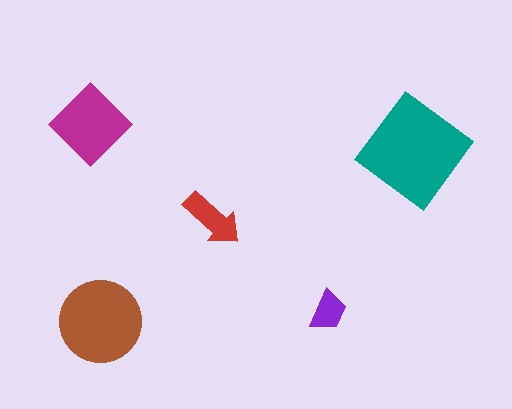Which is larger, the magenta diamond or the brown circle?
The brown circle.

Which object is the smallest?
The purple trapezoid.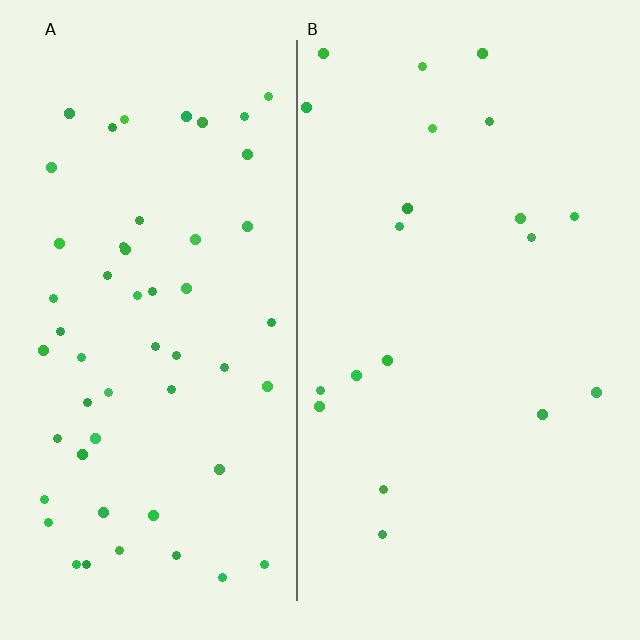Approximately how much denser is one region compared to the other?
Approximately 2.8× — region A over region B.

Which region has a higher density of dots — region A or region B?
A (the left).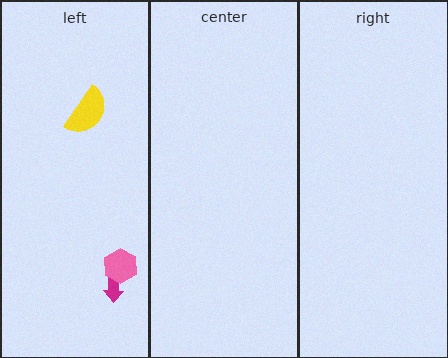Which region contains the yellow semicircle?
The left region.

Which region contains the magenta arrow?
The left region.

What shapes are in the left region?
The magenta arrow, the yellow semicircle, the pink hexagon.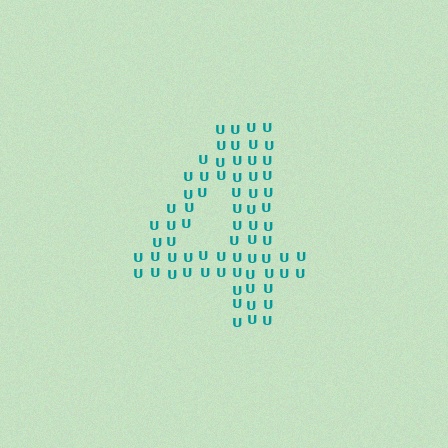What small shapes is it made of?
It is made of small letter U's.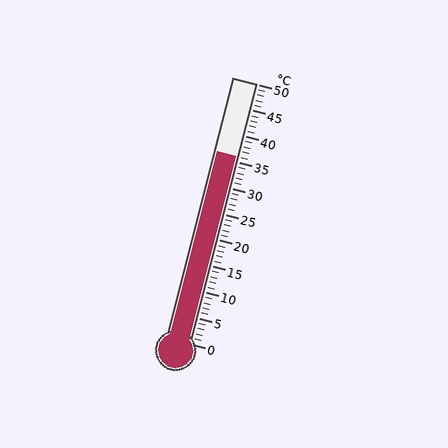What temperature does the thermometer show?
The thermometer shows approximately 36°C.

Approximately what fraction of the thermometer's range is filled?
The thermometer is filled to approximately 70% of its range.